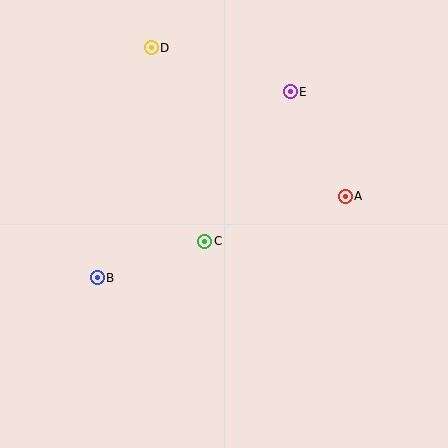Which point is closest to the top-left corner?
Point D is closest to the top-left corner.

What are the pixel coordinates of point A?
Point A is at (345, 196).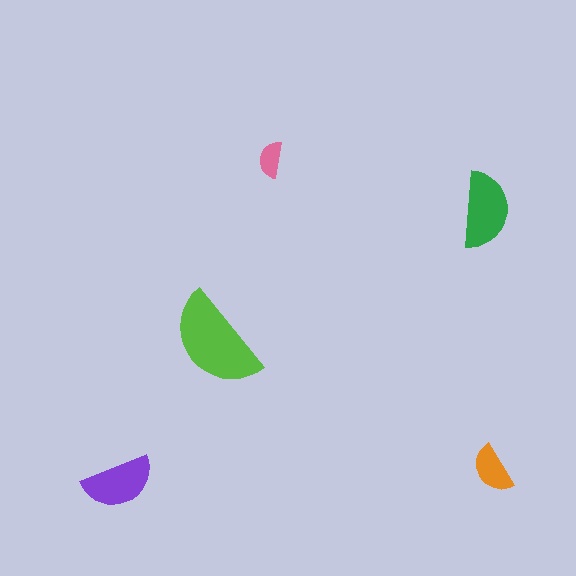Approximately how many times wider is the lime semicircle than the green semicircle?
About 1.5 times wider.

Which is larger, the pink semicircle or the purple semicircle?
The purple one.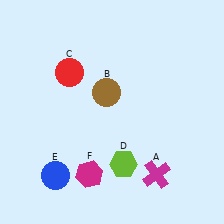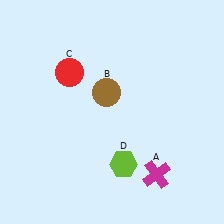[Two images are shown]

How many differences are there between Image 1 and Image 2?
There are 2 differences between the two images.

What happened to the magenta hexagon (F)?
The magenta hexagon (F) was removed in Image 2. It was in the bottom-left area of Image 1.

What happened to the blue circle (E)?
The blue circle (E) was removed in Image 2. It was in the bottom-left area of Image 1.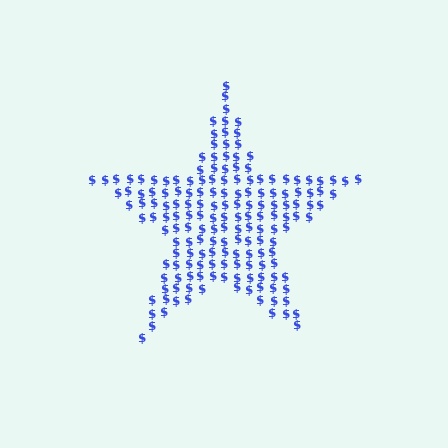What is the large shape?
The large shape is a star.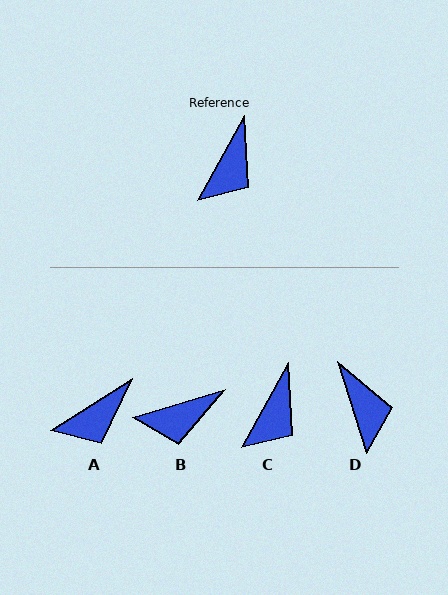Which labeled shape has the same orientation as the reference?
C.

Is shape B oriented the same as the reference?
No, it is off by about 44 degrees.